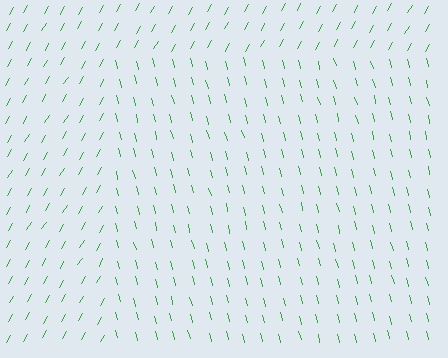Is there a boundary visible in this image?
Yes, there is a texture boundary formed by a change in line orientation.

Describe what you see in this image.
The image is filled with small green line segments. A rectangle region in the image has lines oriented differently from the surrounding lines, creating a visible texture boundary.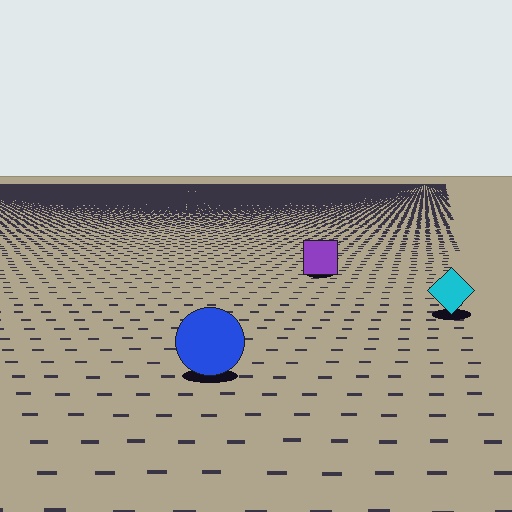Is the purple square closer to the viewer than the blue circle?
No. The blue circle is closer — you can tell from the texture gradient: the ground texture is coarser near it.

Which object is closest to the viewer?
The blue circle is closest. The texture marks near it are larger and more spread out.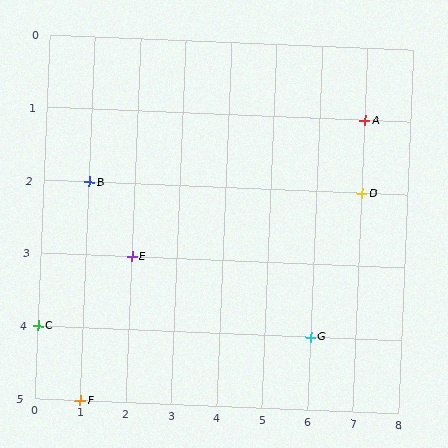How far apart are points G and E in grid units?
Points G and E are 4 columns and 1 row apart (about 4.1 grid units diagonally).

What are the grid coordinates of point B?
Point B is at grid coordinates (1, 2).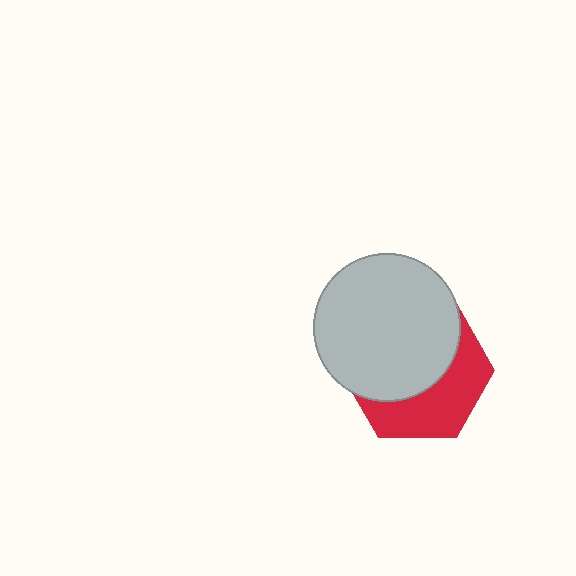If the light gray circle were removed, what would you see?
You would see the complete red hexagon.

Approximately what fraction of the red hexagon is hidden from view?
Roughly 58% of the red hexagon is hidden behind the light gray circle.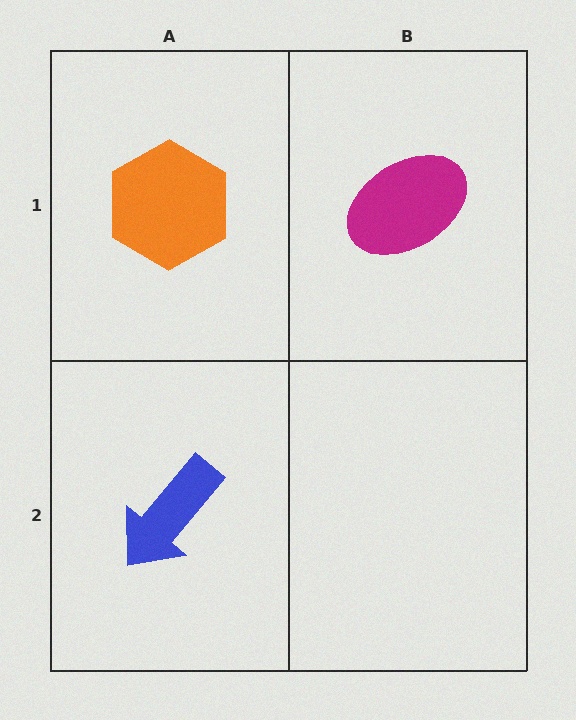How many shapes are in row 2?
1 shape.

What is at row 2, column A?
A blue arrow.